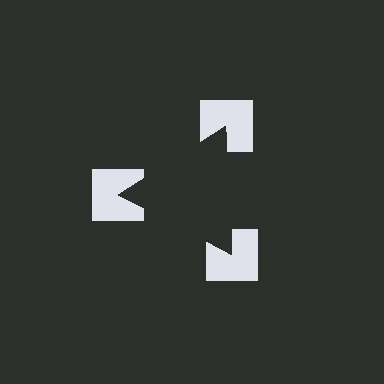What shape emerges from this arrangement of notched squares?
An illusory triangle — its edges are inferred from the aligned wedge cuts in the notched squares, not physically drawn.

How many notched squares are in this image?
There are 3 — one at each vertex of the illusory triangle.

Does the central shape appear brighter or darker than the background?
It typically appears slightly darker than the background, even though no actual brightness change is drawn.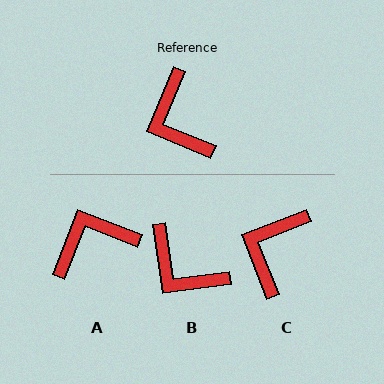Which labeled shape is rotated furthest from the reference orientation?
A, about 89 degrees away.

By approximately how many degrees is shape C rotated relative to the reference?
Approximately 46 degrees clockwise.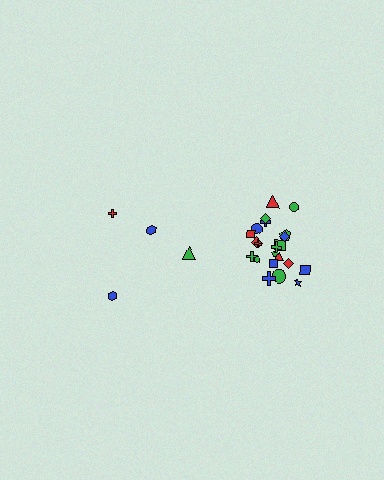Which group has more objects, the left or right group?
The right group.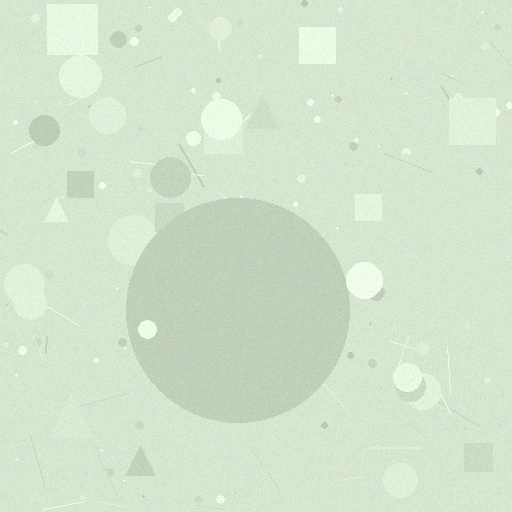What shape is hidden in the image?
A circle is hidden in the image.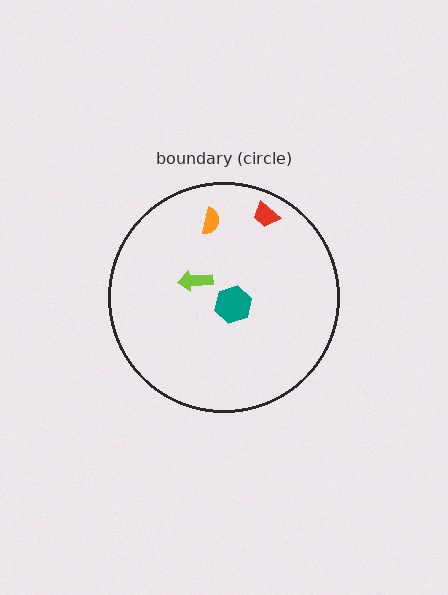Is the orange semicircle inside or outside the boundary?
Inside.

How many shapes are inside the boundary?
4 inside, 0 outside.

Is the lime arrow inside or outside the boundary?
Inside.